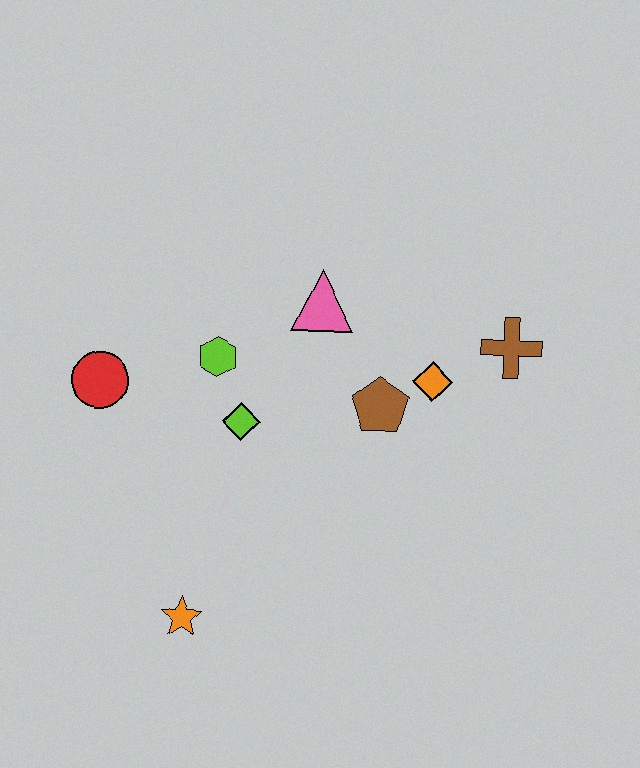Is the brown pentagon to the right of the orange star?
Yes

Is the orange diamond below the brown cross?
Yes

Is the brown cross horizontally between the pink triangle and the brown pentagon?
No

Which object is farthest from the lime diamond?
The brown cross is farthest from the lime diamond.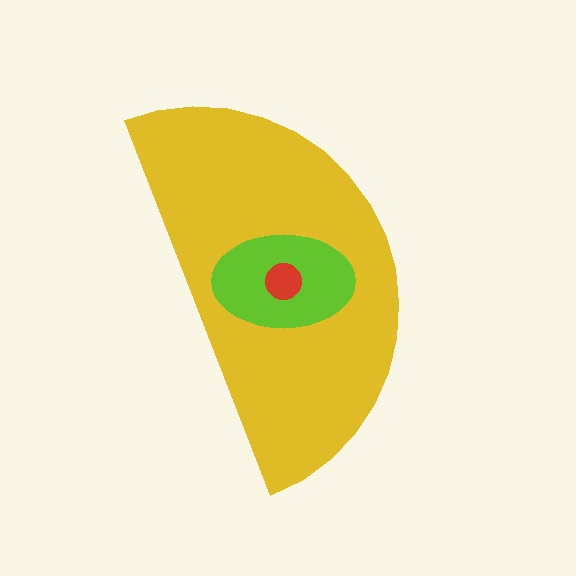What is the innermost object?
The red circle.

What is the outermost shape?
The yellow semicircle.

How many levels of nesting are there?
3.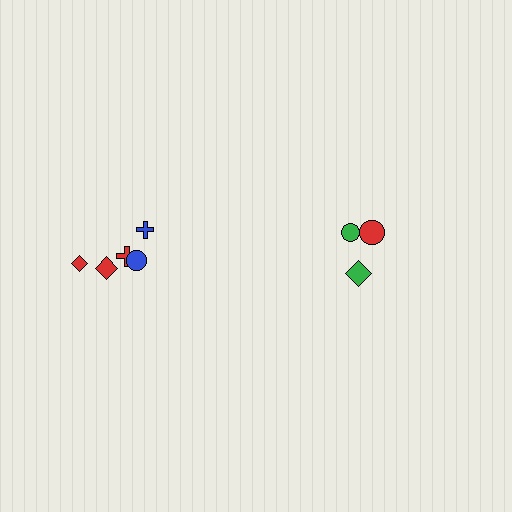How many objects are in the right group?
There are 3 objects.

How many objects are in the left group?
There are 5 objects.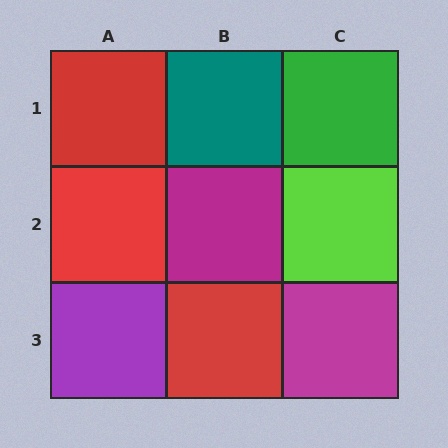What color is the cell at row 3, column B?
Red.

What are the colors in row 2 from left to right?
Red, magenta, lime.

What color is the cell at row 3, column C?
Magenta.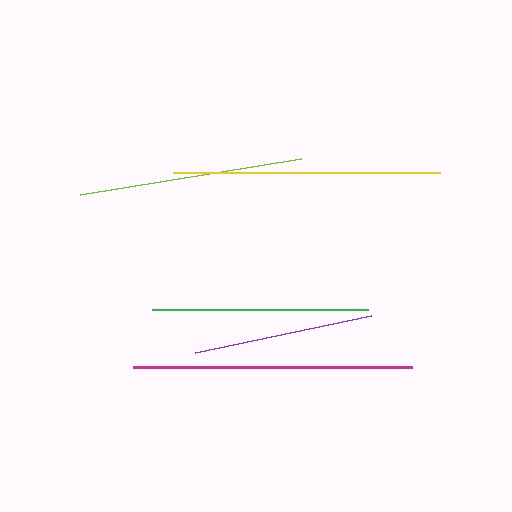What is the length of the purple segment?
The purple segment is approximately 180 pixels long.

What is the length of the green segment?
The green segment is approximately 217 pixels long.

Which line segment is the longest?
The magenta line is the longest at approximately 279 pixels.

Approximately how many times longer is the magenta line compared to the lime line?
The magenta line is approximately 1.2 times the length of the lime line.